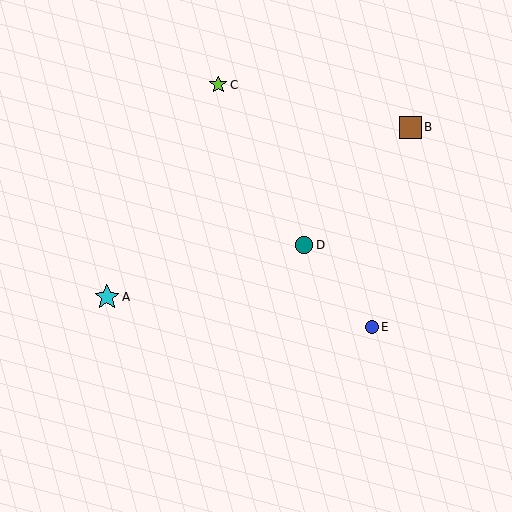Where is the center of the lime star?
The center of the lime star is at (218, 85).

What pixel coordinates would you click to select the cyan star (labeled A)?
Click at (107, 297) to select the cyan star A.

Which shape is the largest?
The cyan star (labeled A) is the largest.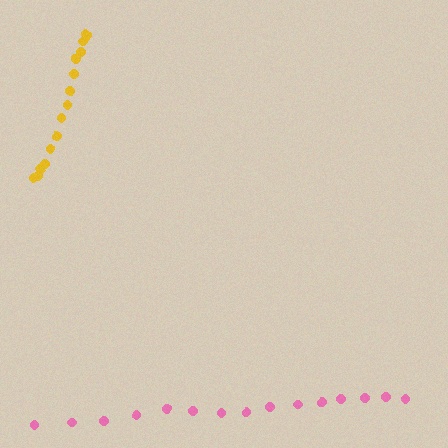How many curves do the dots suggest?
There are 2 distinct paths.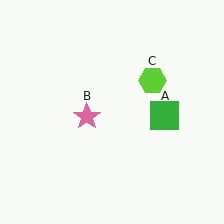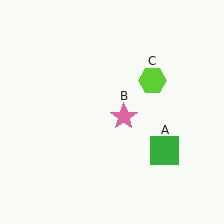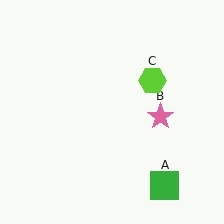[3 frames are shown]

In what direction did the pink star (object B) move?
The pink star (object B) moved right.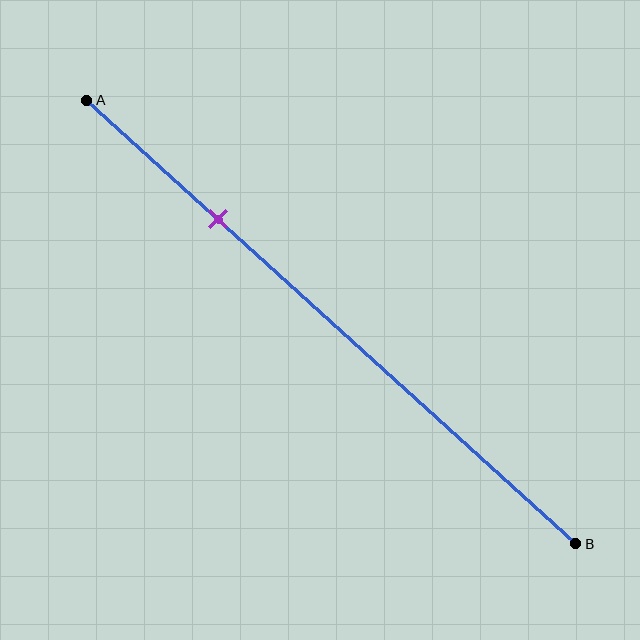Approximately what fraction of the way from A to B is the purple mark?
The purple mark is approximately 25% of the way from A to B.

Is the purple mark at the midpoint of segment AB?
No, the mark is at about 25% from A, not at the 50% midpoint.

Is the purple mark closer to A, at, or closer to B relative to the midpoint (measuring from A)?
The purple mark is closer to point A than the midpoint of segment AB.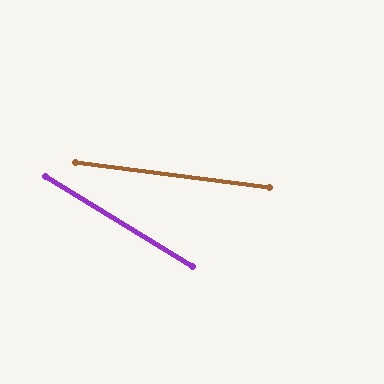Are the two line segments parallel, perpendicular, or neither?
Neither parallel nor perpendicular — they differ by about 24°.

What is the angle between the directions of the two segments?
Approximately 24 degrees.